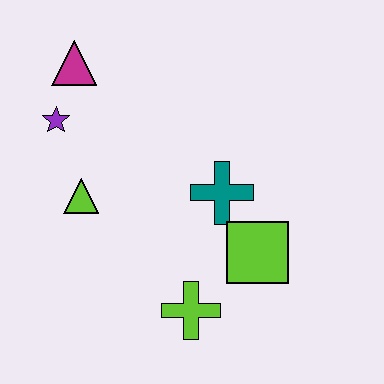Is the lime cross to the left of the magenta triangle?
No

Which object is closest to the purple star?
The magenta triangle is closest to the purple star.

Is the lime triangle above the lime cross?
Yes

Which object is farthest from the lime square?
The magenta triangle is farthest from the lime square.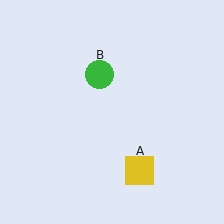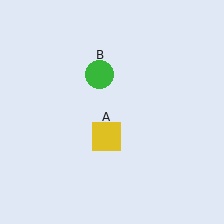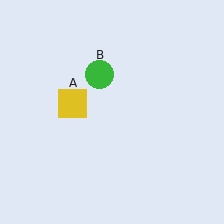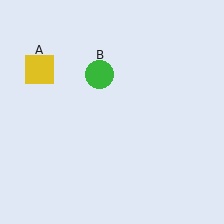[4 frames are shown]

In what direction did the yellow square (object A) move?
The yellow square (object A) moved up and to the left.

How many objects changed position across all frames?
1 object changed position: yellow square (object A).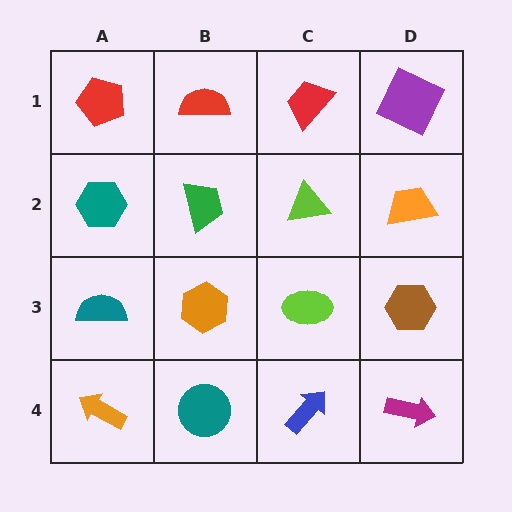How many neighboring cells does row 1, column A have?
2.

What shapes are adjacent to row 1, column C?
A lime triangle (row 2, column C), a red semicircle (row 1, column B), a purple square (row 1, column D).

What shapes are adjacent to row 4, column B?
An orange hexagon (row 3, column B), an orange arrow (row 4, column A), a blue arrow (row 4, column C).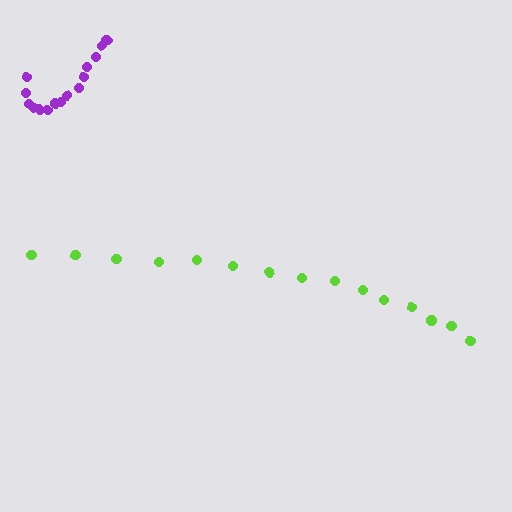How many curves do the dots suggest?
There are 2 distinct paths.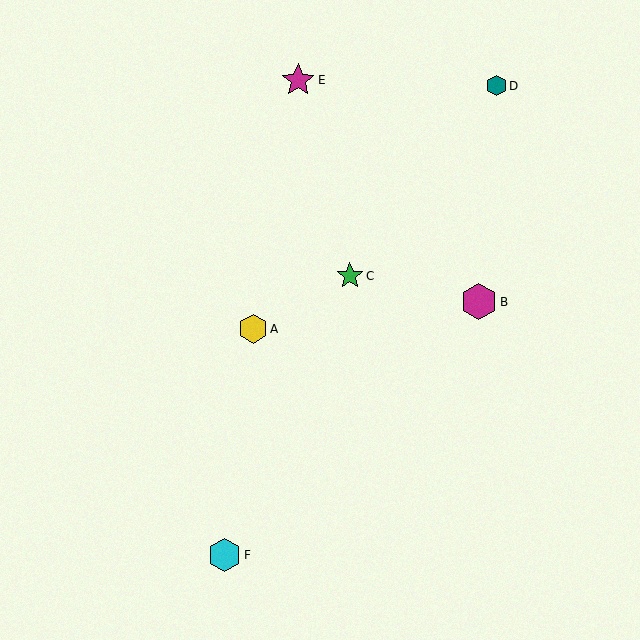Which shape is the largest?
The magenta hexagon (labeled B) is the largest.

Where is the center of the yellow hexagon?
The center of the yellow hexagon is at (253, 329).